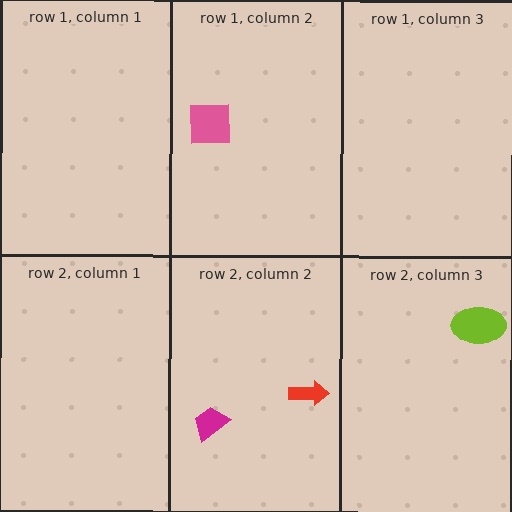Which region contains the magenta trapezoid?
The row 2, column 2 region.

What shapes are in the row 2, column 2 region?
The red arrow, the magenta trapezoid.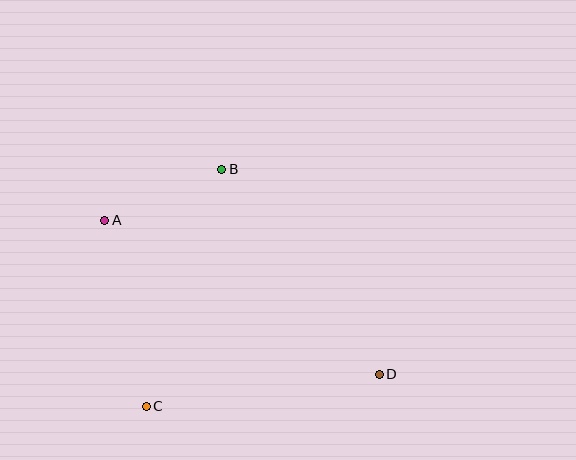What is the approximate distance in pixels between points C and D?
The distance between C and D is approximately 235 pixels.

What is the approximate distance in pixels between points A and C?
The distance between A and C is approximately 190 pixels.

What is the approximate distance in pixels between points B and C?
The distance between B and C is approximately 248 pixels.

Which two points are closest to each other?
Points A and B are closest to each other.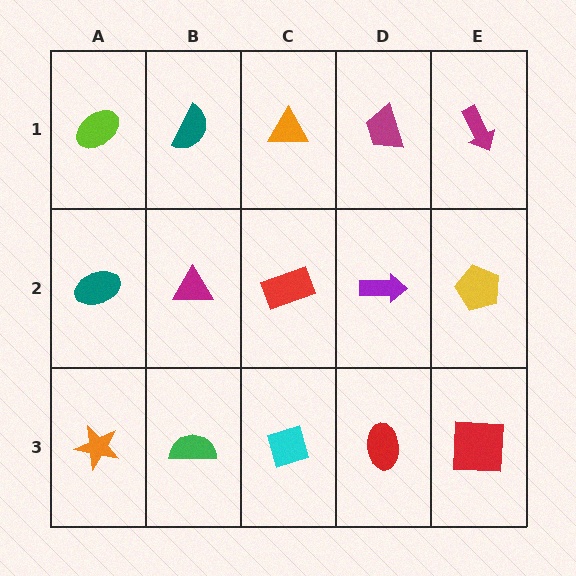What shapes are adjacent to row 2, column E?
A magenta arrow (row 1, column E), a red square (row 3, column E), a purple arrow (row 2, column D).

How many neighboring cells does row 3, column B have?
3.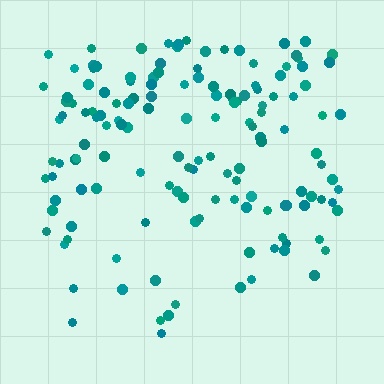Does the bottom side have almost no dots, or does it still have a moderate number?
Still a moderate number, just noticeably fewer than the top.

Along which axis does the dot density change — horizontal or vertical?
Vertical.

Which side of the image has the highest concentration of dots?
The top.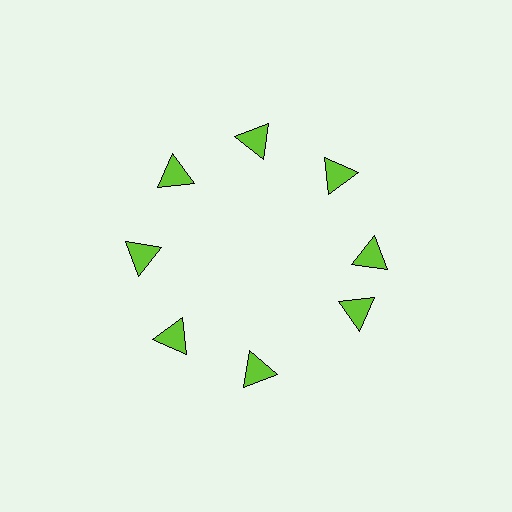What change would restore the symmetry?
The symmetry would be restored by rotating it back into even spacing with its neighbors so that all 8 triangles sit at equal angles and equal distance from the center.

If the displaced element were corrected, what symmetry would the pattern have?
It would have 8-fold rotational symmetry — the pattern would map onto itself every 45 degrees.